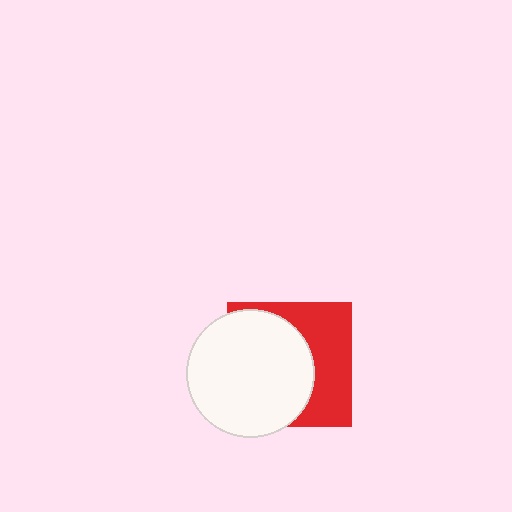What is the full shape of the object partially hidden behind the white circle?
The partially hidden object is a red square.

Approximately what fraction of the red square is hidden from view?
Roughly 57% of the red square is hidden behind the white circle.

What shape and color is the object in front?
The object in front is a white circle.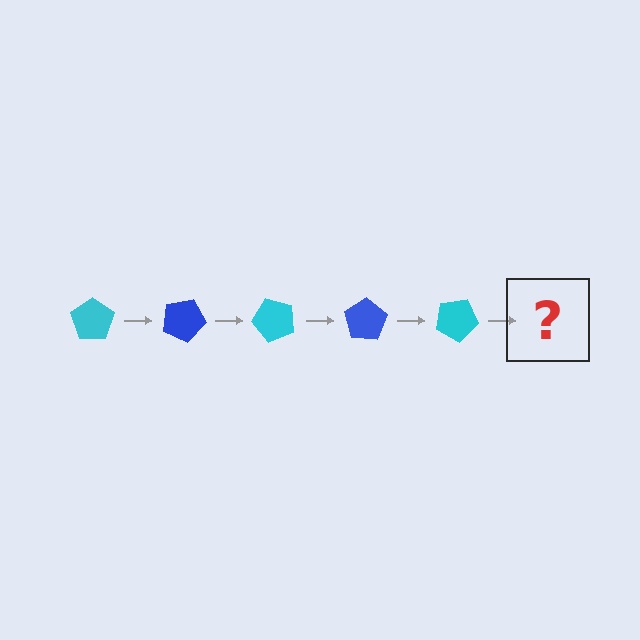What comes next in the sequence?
The next element should be a blue pentagon, rotated 125 degrees from the start.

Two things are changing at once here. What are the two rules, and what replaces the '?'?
The two rules are that it rotates 25 degrees each step and the color cycles through cyan and blue. The '?' should be a blue pentagon, rotated 125 degrees from the start.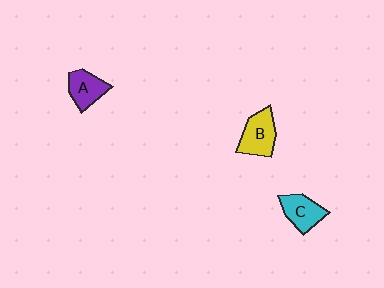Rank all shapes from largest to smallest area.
From largest to smallest: B (yellow), C (cyan), A (purple).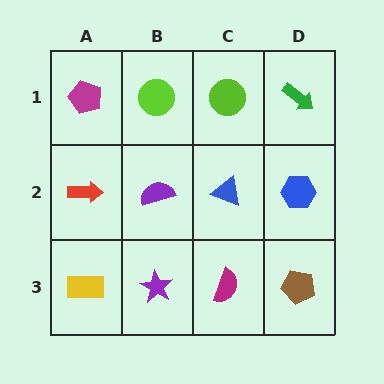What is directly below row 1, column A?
A red arrow.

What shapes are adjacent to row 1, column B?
A purple semicircle (row 2, column B), a magenta pentagon (row 1, column A), a lime circle (row 1, column C).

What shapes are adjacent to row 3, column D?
A blue hexagon (row 2, column D), a magenta semicircle (row 3, column C).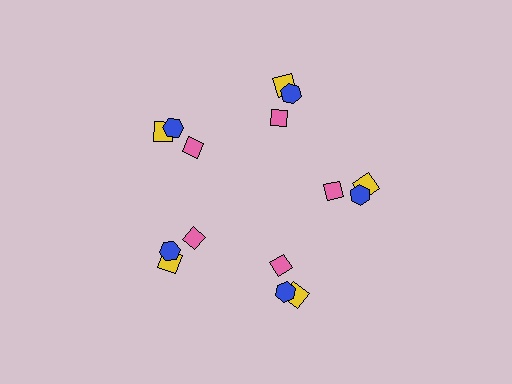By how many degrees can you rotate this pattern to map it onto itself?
The pattern maps onto itself every 72 degrees of rotation.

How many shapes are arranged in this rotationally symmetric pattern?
There are 15 shapes, arranged in 5 groups of 3.